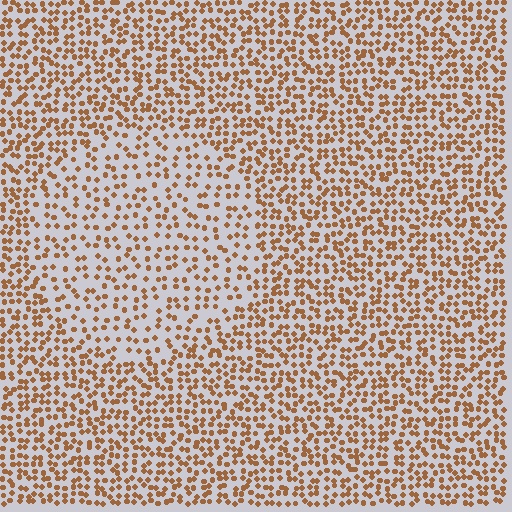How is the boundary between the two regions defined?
The boundary is defined by a change in element density (approximately 1.7x ratio). All elements are the same color, size, and shape.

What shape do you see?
I see a circle.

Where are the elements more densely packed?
The elements are more densely packed outside the circle boundary.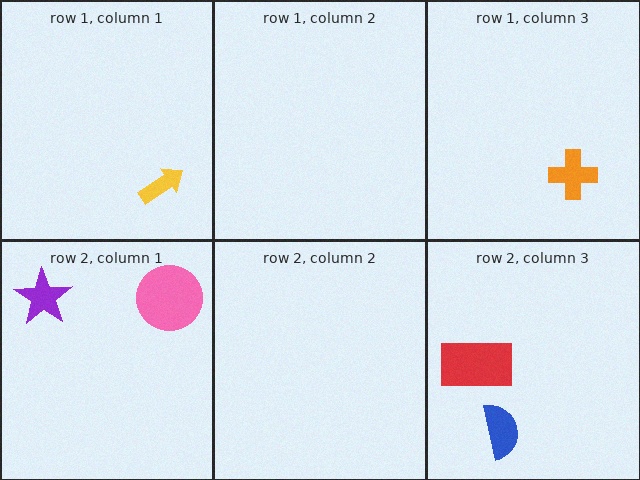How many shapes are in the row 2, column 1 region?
2.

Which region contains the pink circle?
The row 2, column 1 region.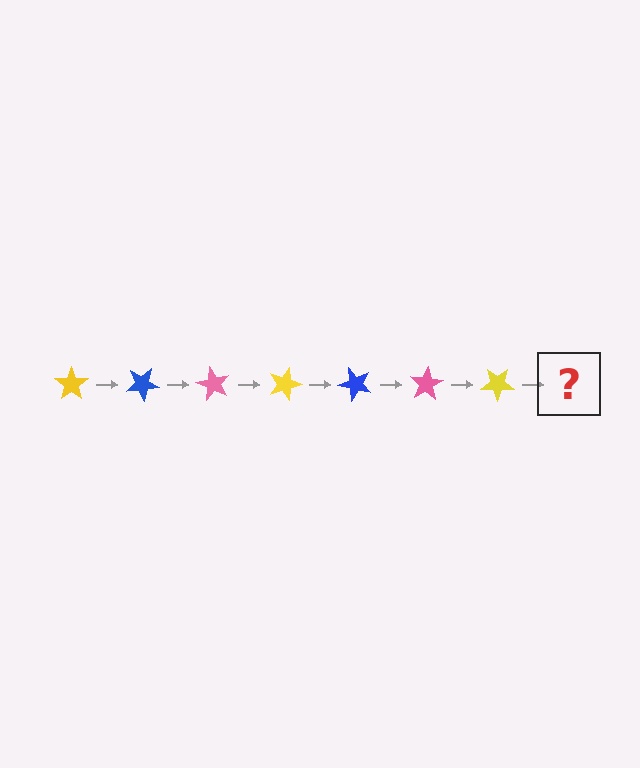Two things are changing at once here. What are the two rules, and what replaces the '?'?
The two rules are that it rotates 30 degrees each step and the color cycles through yellow, blue, and pink. The '?' should be a blue star, rotated 210 degrees from the start.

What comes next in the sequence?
The next element should be a blue star, rotated 210 degrees from the start.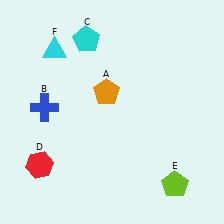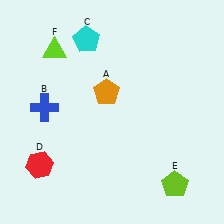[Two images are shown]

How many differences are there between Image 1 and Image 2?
There is 1 difference between the two images.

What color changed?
The triangle (F) changed from cyan in Image 1 to lime in Image 2.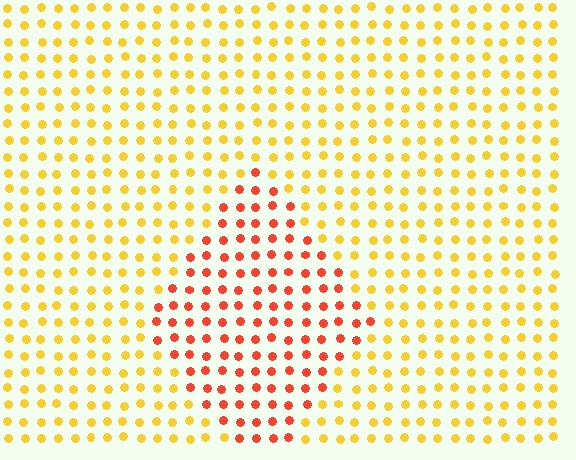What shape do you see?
I see a diamond.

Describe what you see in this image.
The image is filled with small yellow elements in a uniform arrangement. A diamond-shaped region is visible where the elements are tinted to a slightly different hue, forming a subtle color boundary.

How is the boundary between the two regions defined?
The boundary is defined purely by a slight shift in hue (about 43 degrees). Spacing, size, and orientation are identical on both sides.